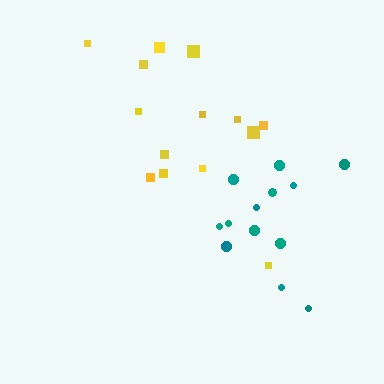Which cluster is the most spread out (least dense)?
Yellow.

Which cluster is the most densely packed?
Teal.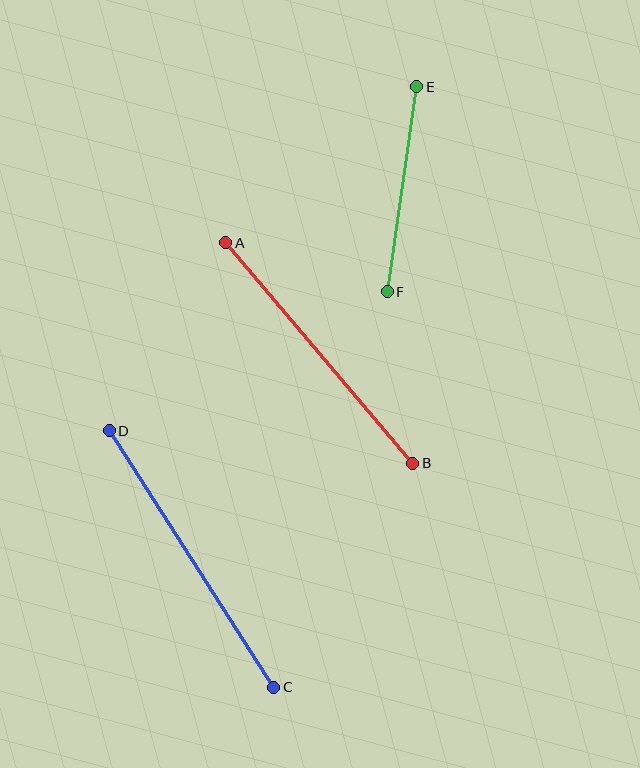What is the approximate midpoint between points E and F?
The midpoint is at approximately (402, 189) pixels.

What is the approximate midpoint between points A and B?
The midpoint is at approximately (319, 353) pixels.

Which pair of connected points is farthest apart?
Points C and D are farthest apart.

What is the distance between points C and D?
The distance is approximately 305 pixels.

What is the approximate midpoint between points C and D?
The midpoint is at approximately (191, 559) pixels.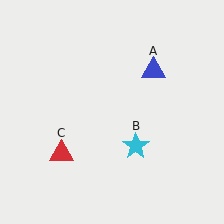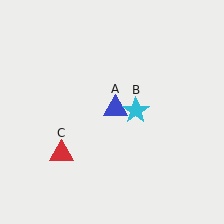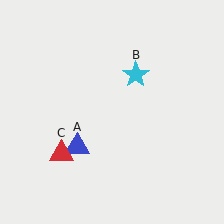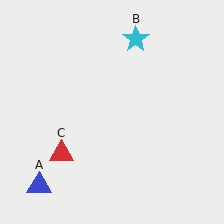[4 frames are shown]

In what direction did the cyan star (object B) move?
The cyan star (object B) moved up.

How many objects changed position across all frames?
2 objects changed position: blue triangle (object A), cyan star (object B).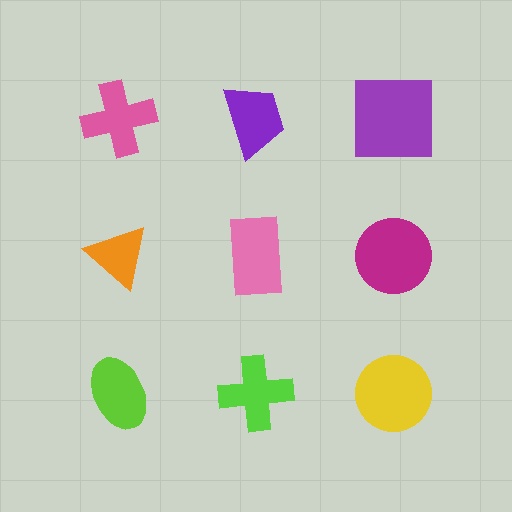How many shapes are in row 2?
3 shapes.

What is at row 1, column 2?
A purple trapezoid.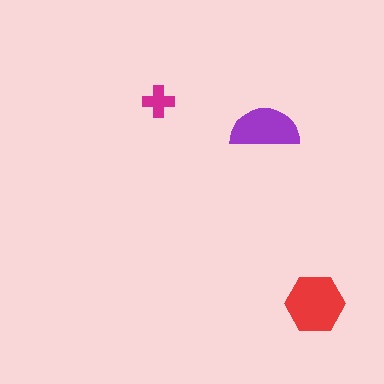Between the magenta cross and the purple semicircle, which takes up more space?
The purple semicircle.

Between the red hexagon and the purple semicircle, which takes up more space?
The red hexagon.